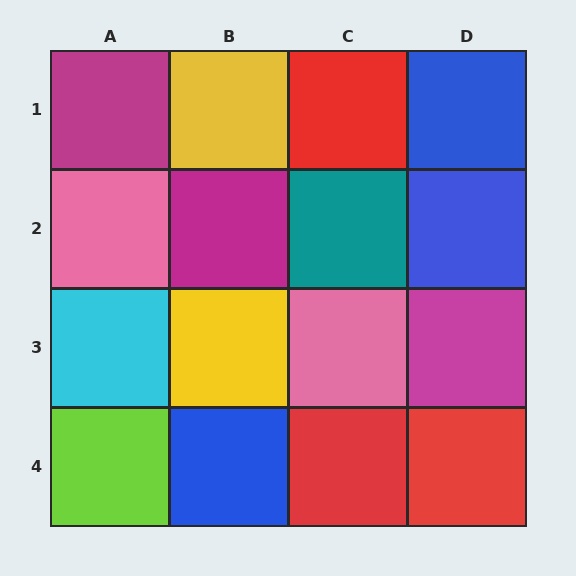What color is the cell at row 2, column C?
Teal.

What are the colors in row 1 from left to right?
Magenta, yellow, red, blue.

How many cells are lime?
1 cell is lime.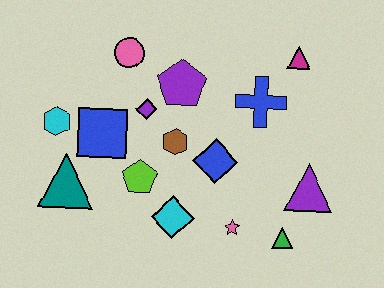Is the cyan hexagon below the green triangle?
No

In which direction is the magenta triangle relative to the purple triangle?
The magenta triangle is above the purple triangle.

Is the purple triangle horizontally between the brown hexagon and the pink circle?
No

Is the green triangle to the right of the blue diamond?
Yes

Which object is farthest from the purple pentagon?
The green triangle is farthest from the purple pentagon.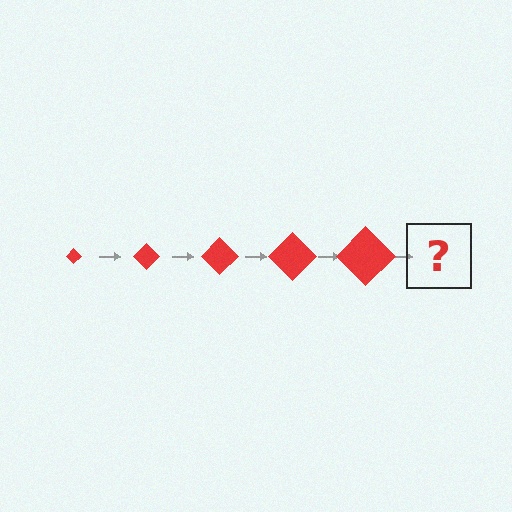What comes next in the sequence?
The next element should be a red diamond, larger than the previous one.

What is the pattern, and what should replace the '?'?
The pattern is that the diamond gets progressively larger each step. The '?' should be a red diamond, larger than the previous one.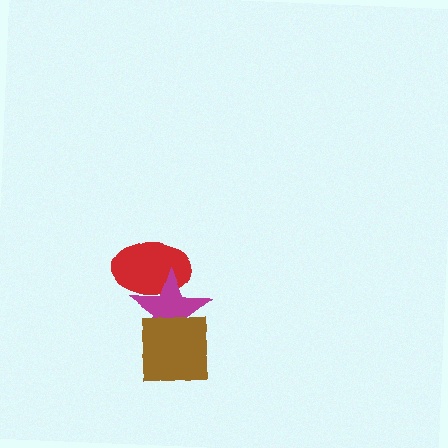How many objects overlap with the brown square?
1 object overlaps with the brown square.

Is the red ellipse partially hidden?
Yes, it is partially covered by another shape.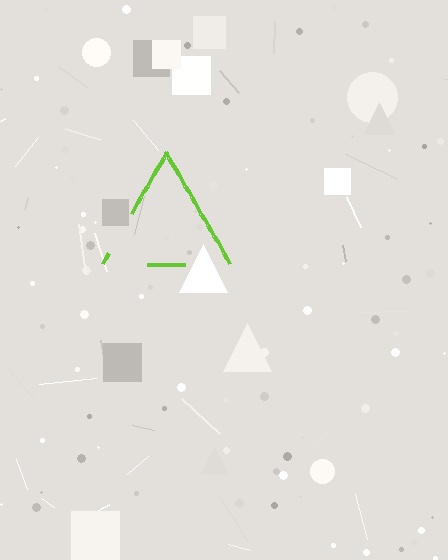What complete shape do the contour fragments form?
The contour fragments form a triangle.